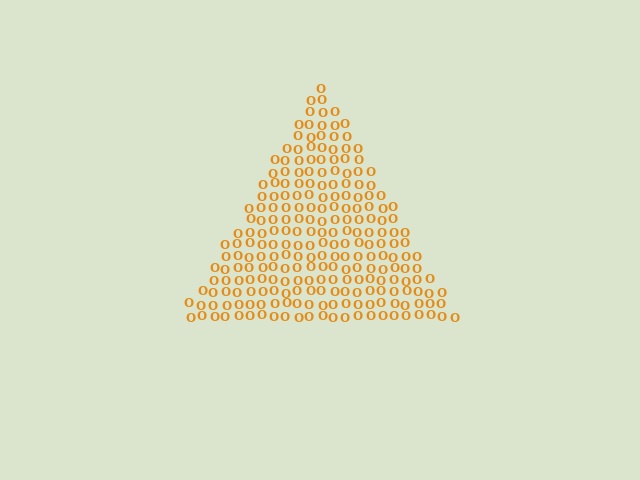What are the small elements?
The small elements are letter O's.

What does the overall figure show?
The overall figure shows a triangle.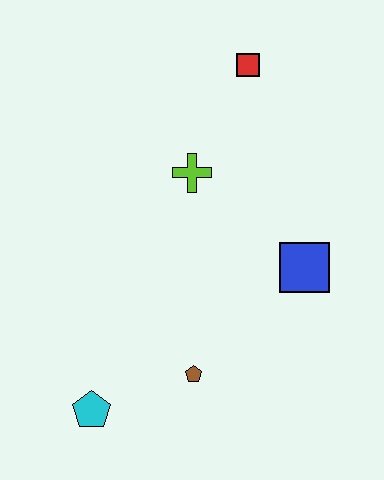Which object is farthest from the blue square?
The cyan pentagon is farthest from the blue square.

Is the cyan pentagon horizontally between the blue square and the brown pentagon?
No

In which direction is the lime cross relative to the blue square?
The lime cross is to the left of the blue square.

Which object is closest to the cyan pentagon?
The brown pentagon is closest to the cyan pentagon.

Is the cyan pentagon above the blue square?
No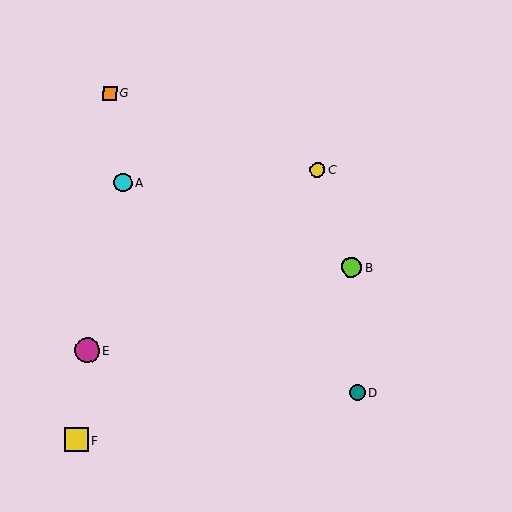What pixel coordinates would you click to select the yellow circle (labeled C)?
Click at (318, 170) to select the yellow circle C.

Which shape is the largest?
The magenta circle (labeled E) is the largest.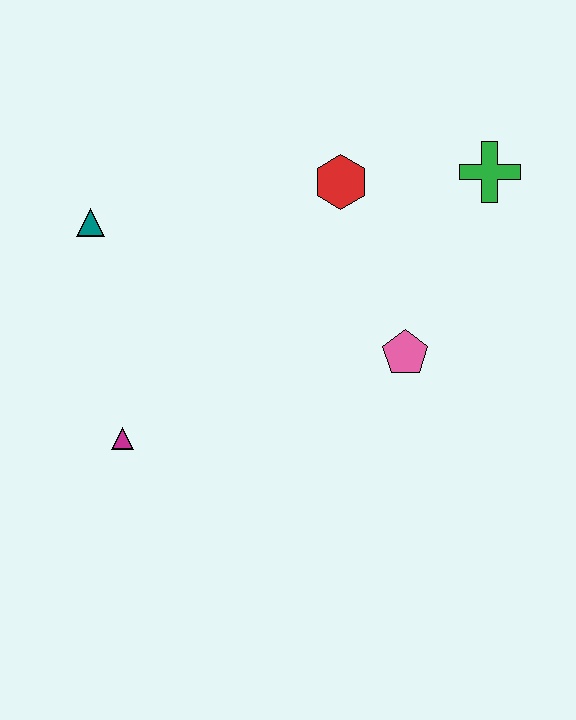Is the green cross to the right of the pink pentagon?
Yes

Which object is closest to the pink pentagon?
The red hexagon is closest to the pink pentagon.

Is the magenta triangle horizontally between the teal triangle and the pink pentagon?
Yes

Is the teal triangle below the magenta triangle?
No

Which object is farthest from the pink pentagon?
The teal triangle is farthest from the pink pentagon.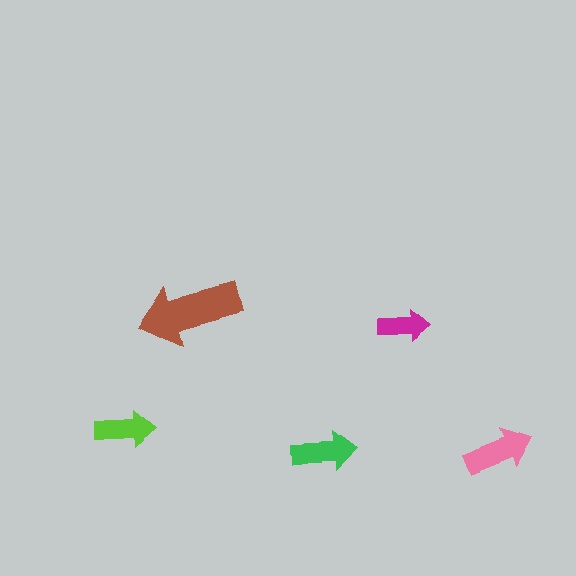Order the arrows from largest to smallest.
the brown one, the pink one, the green one, the lime one, the magenta one.